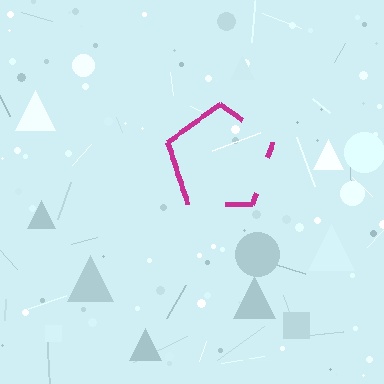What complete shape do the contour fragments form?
The contour fragments form a pentagon.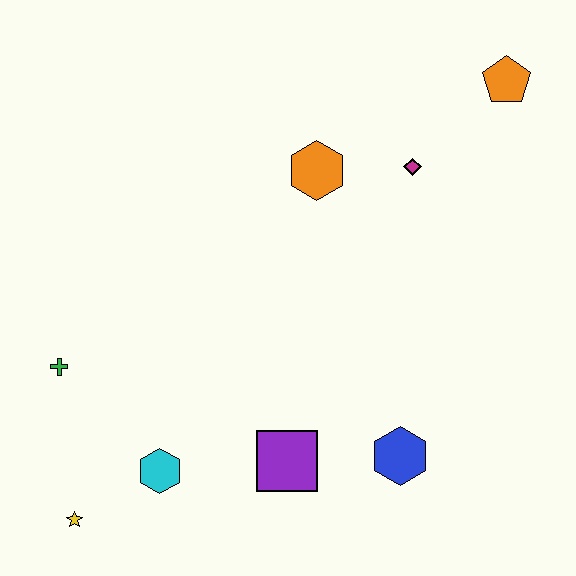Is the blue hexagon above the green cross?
No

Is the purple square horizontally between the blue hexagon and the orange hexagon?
No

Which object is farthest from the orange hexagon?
The yellow star is farthest from the orange hexagon.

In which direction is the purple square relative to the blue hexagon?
The purple square is to the left of the blue hexagon.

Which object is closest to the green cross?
The cyan hexagon is closest to the green cross.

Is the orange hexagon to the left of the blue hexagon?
Yes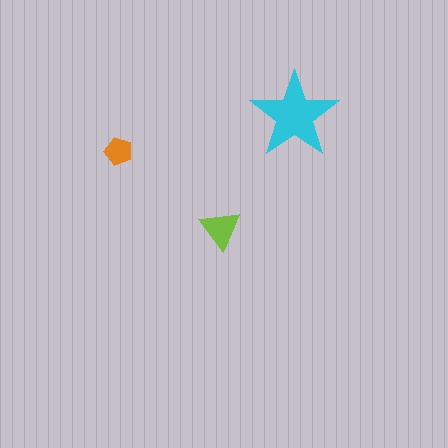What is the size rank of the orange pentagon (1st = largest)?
3rd.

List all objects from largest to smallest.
The cyan star, the lime triangle, the orange pentagon.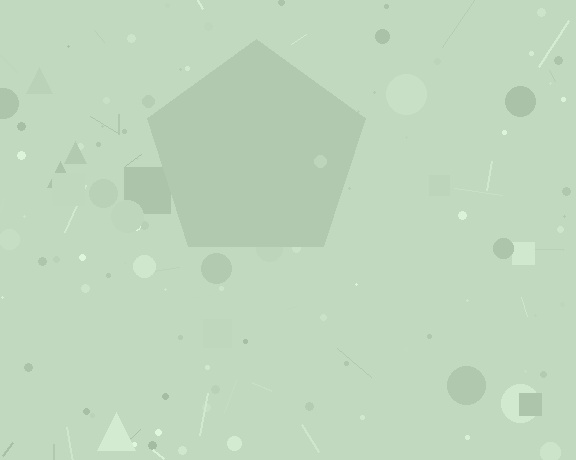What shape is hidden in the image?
A pentagon is hidden in the image.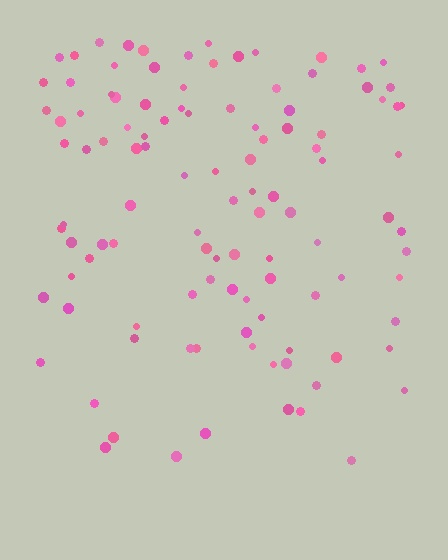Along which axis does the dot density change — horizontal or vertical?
Vertical.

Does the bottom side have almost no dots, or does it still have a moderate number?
Still a moderate number, just noticeably fewer than the top.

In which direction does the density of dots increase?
From bottom to top, with the top side densest.